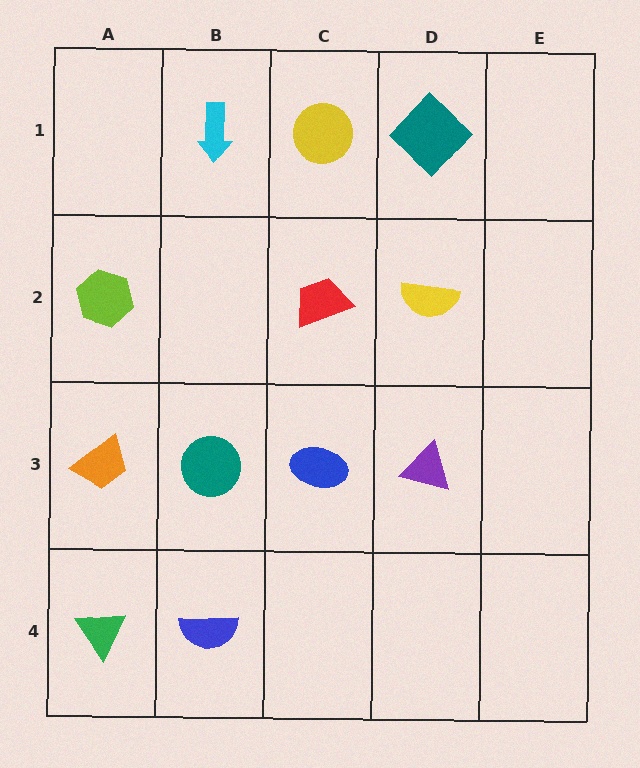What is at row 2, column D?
A yellow semicircle.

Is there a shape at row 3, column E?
No, that cell is empty.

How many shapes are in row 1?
3 shapes.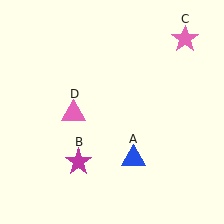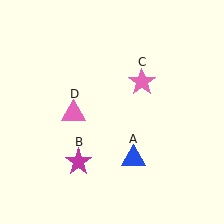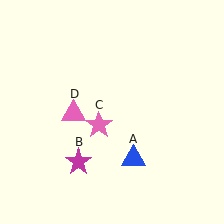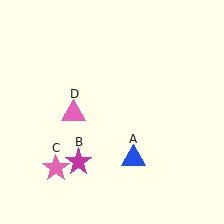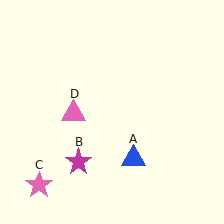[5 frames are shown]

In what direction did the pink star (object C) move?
The pink star (object C) moved down and to the left.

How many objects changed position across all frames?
1 object changed position: pink star (object C).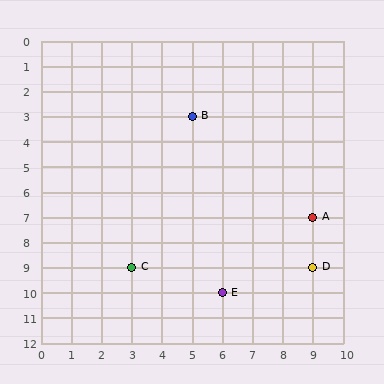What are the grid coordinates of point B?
Point B is at grid coordinates (5, 3).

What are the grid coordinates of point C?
Point C is at grid coordinates (3, 9).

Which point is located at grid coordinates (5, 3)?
Point B is at (5, 3).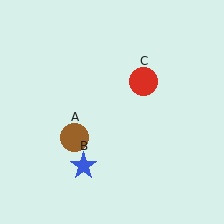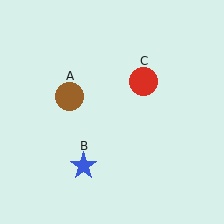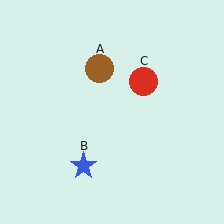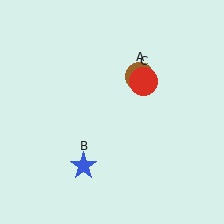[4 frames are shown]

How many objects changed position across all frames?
1 object changed position: brown circle (object A).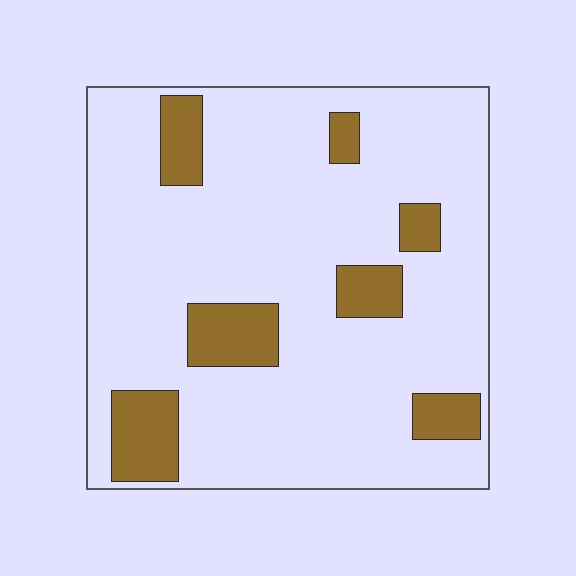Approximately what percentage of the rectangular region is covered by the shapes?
Approximately 15%.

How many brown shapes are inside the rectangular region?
7.